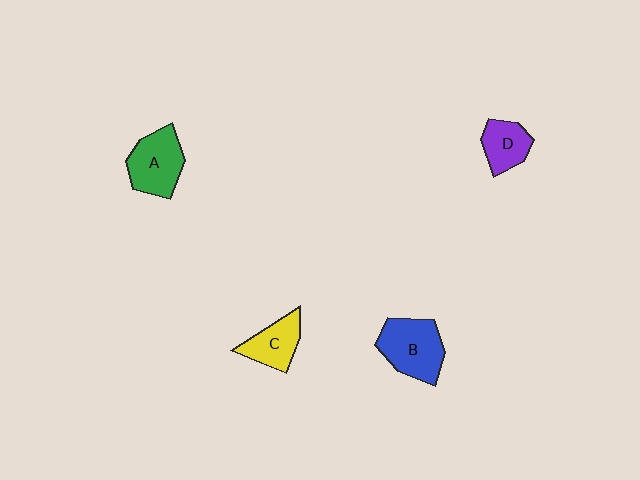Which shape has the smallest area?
Shape D (purple).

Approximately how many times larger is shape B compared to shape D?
Approximately 1.6 times.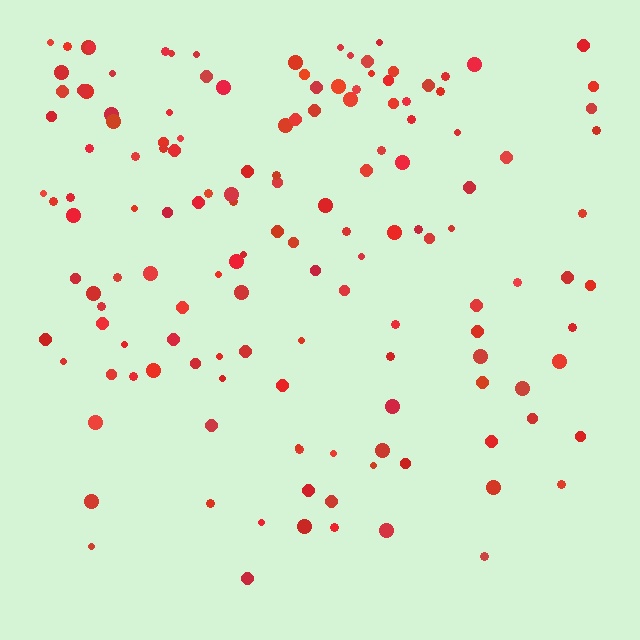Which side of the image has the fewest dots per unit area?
The bottom.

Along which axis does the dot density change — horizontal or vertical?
Vertical.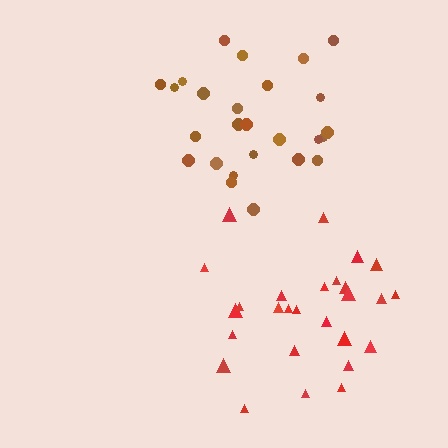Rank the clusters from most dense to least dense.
red, brown.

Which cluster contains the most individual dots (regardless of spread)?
Red (27).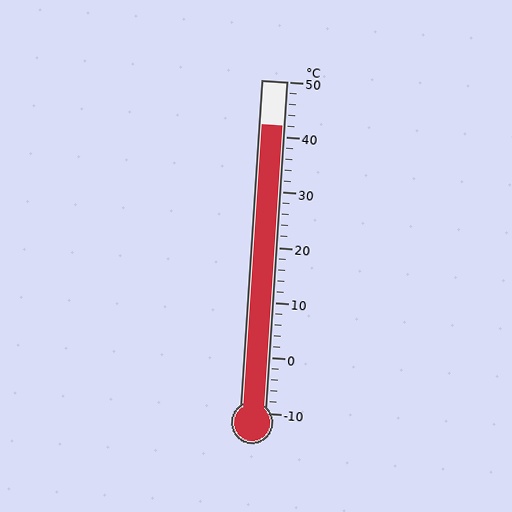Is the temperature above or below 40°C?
The temperature is above 40°C.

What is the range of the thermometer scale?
The thermometer scale ranges from -10°C to 50°C.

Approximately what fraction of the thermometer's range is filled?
The thermometer is filled to approximately 85% of its range.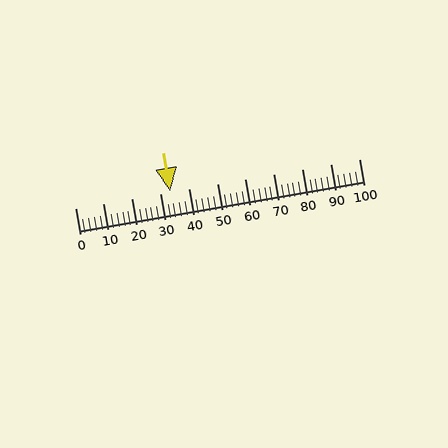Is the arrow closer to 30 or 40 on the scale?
The arrow is closer to 30.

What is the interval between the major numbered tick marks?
The major tick marks are spaced 10 units apart.